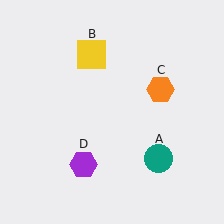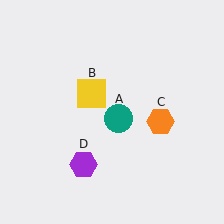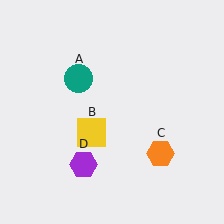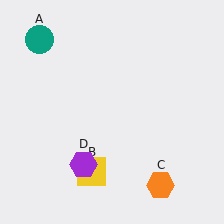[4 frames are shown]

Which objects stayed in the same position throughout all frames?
Purple hexagon (object D) remained stationary.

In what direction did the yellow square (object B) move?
The yellow square (object B) moved down.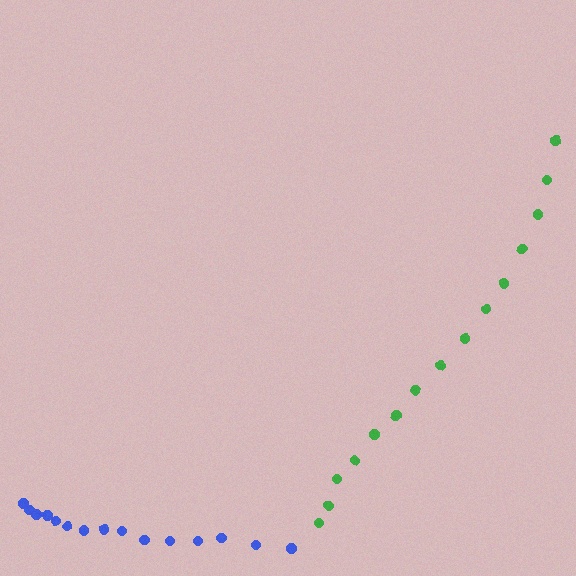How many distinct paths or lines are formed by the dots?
There are 2 distinct paths.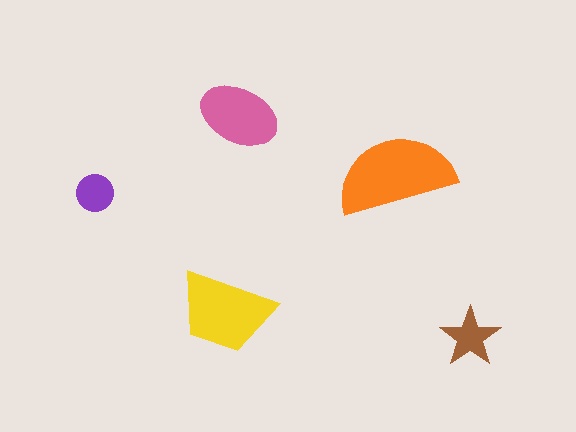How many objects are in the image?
There are 5 objects in the image.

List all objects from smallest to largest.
The purple circle, the brown star, the pink ellipse, the yellow trapezoid, the orange semicircle.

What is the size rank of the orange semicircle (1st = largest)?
1st.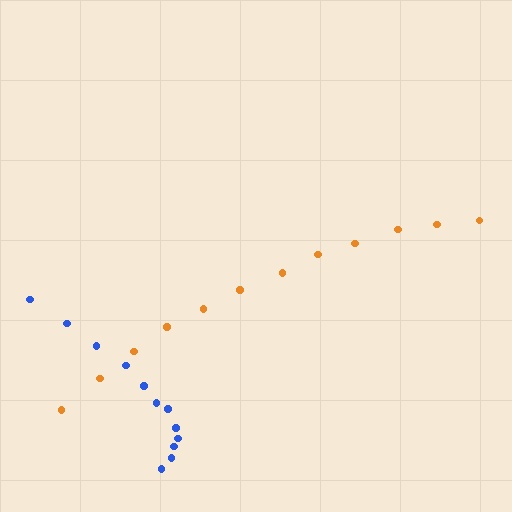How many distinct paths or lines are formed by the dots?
There are 2 distinct paths.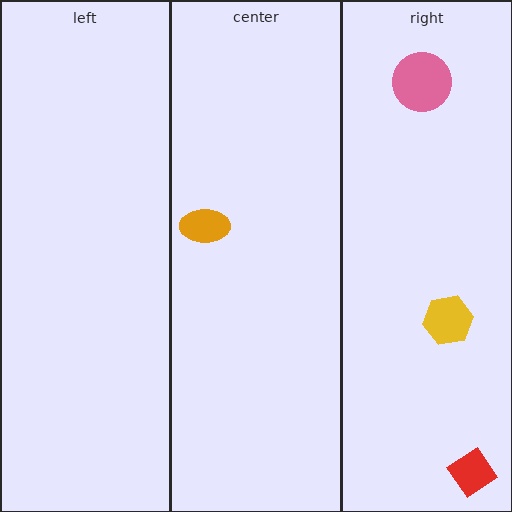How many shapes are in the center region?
1.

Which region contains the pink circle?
The right region.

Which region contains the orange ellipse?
The center region.